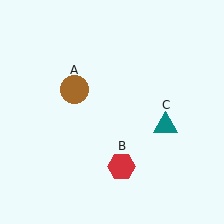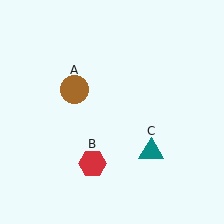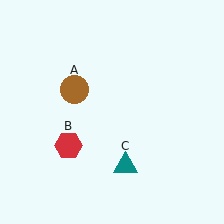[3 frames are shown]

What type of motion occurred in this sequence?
The red hexagon (object B), teal triangle (object C) rotated clockwise around the center of the scene.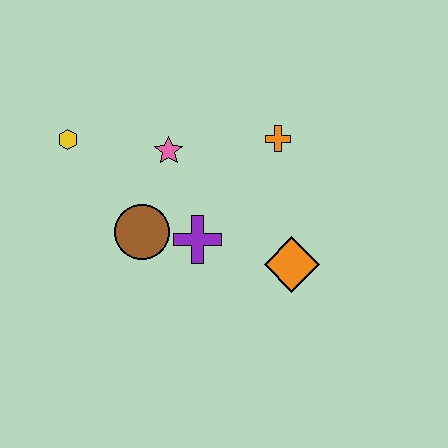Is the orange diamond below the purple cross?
Yes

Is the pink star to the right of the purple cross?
No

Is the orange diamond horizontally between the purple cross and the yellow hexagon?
No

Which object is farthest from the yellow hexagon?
The orange diamond is farthest from the yellow hexagon.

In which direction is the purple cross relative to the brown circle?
The purple cross is to the right of the brown circle.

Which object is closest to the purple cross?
The brown circle is closest to the purple cross.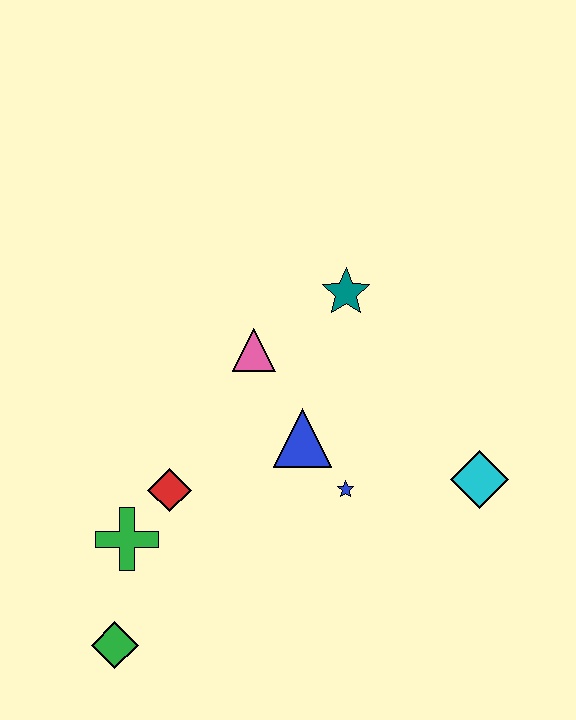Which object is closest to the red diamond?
The green cross is closest to the red diamond.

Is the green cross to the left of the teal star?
Yes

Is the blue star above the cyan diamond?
No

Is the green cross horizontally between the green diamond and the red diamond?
Yes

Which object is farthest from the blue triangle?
The green diamond is farthest from the blue triangle.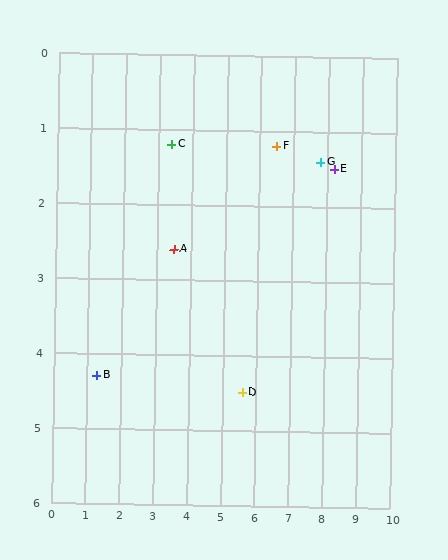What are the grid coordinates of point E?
Point E is at approximately (8.2, 1.5).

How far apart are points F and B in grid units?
Points F and B are about 6.1 grid units apart.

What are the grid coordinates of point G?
Point G is at approximately (7.8, 1.4).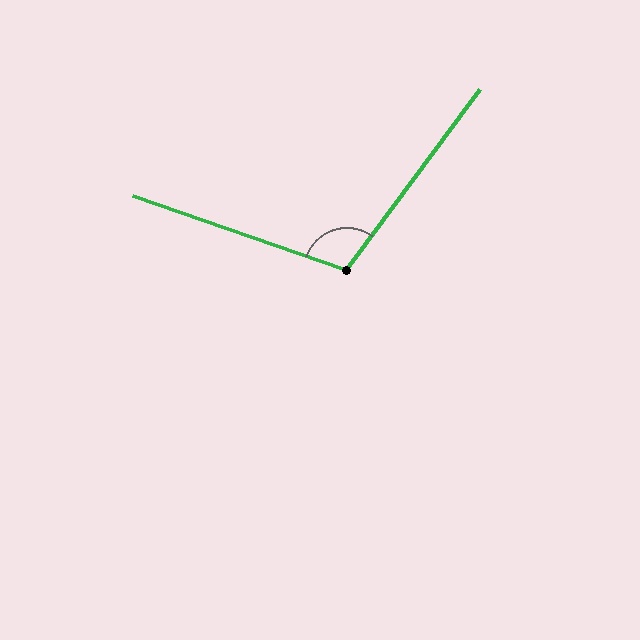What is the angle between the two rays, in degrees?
Approximately 107 degrees.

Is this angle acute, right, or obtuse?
It is obtuse.